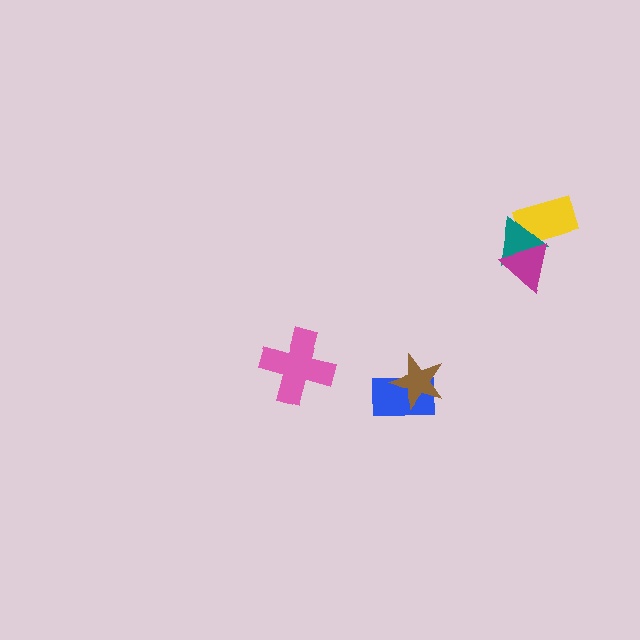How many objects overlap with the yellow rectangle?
2 objects overlap with the yellow rectangle.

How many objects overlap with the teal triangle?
2 objects overlap with the teal triangle.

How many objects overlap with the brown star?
1 object overlaps with the brown star.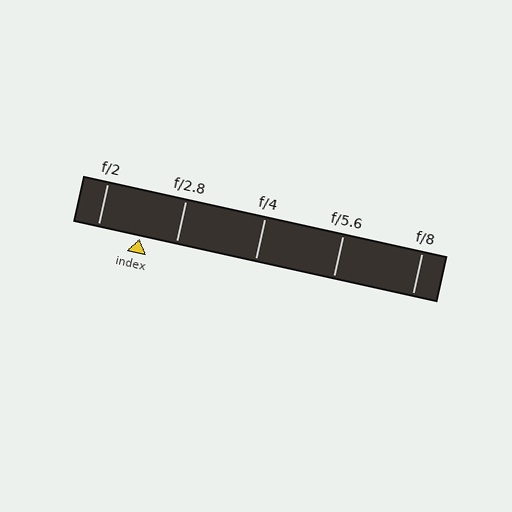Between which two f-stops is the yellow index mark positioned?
The index mark is between f/2 and f/2.8.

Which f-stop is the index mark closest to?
The index mark is closest to f/2.8.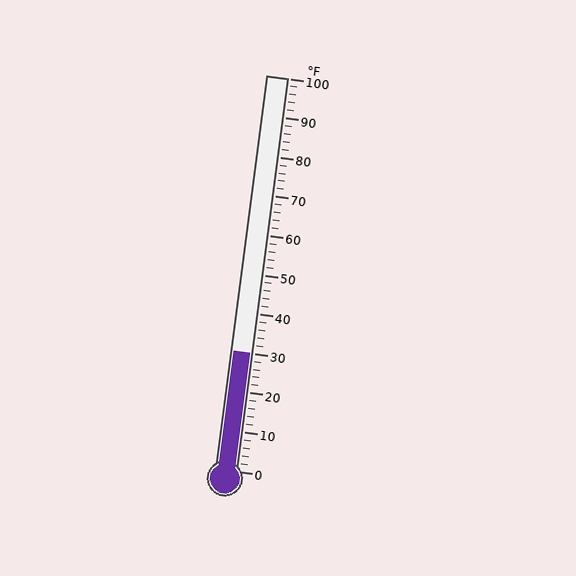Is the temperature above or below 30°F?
The temperature is at 30°F.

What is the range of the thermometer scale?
The thermometer scale ranges from 0°F to 100°F.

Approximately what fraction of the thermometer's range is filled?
The thermometer is filled to approximately 30% of its range.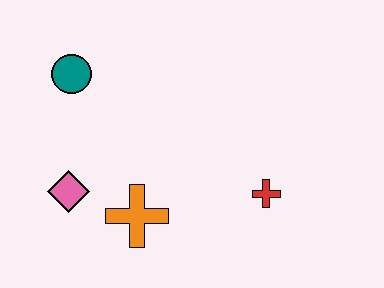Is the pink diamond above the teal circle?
No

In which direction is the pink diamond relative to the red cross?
The pink diamond is to the left of the red cross.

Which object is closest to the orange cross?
The pink diamond is closest to the orange cross.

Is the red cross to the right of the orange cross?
Yes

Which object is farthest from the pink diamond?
The red cross is farthest from the pink diamond.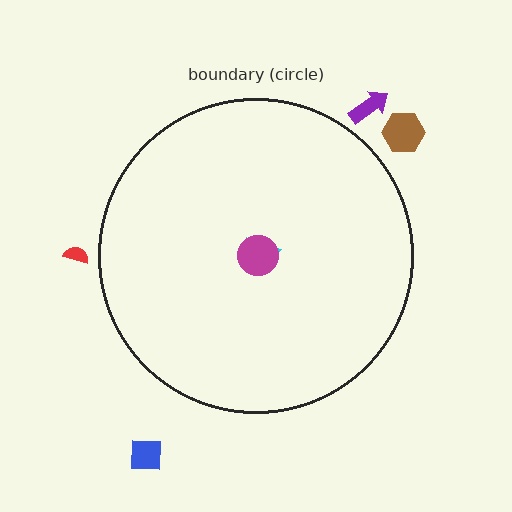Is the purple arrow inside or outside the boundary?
Outside.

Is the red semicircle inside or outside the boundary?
Outside.